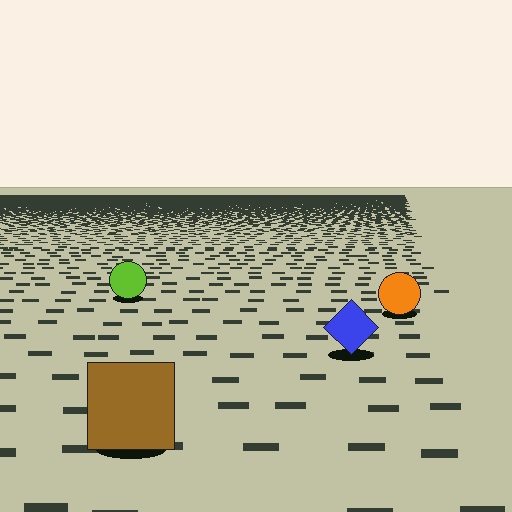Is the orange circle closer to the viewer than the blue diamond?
No. The blue diamond is closer — you can tell from the texture gradient: the ground texture is coarser near it.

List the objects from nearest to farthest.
From nearest to farthest: the brown square, the blue diamond, the orange circle, the lime circle.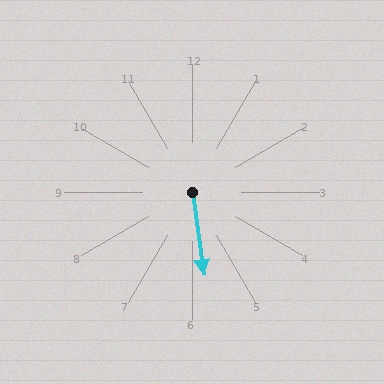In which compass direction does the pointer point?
South.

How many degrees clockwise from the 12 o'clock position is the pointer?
Approximately 172 degrees.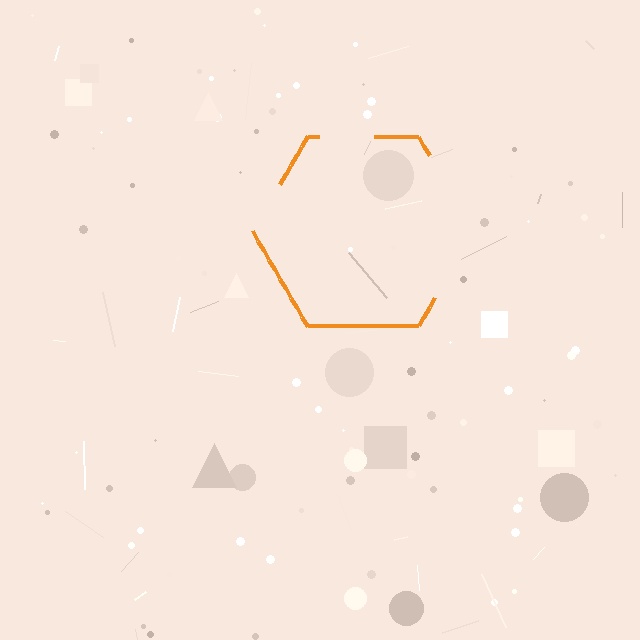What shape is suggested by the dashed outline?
The dashed outline suggests a hexagon.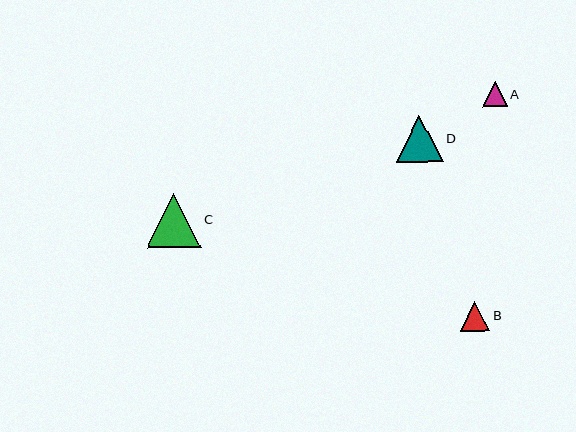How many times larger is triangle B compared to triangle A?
Triangle B is approximately 1.2 times the size of triangle A.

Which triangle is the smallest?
Triangle A is the smallest with a size of approximately 25 pixels.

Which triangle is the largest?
Triangle C is the largest with a size of approximately 54 pixels.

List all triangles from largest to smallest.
From largest to smallest: C, D, B, A.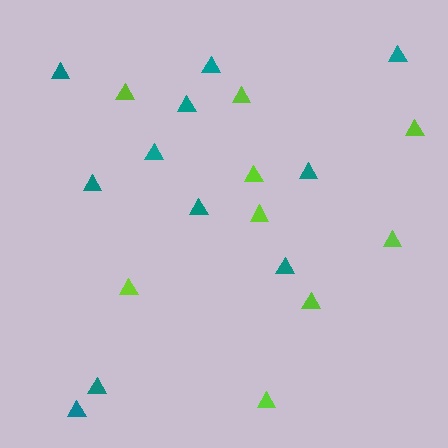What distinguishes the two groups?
There are 2 groups: one group of lime triangles (9) and one group of teal triangles (11).